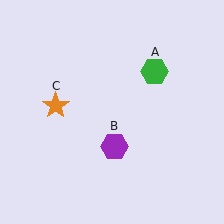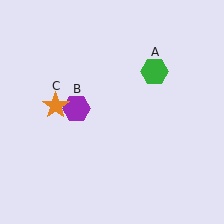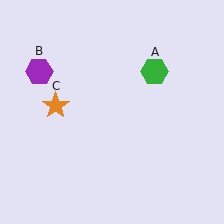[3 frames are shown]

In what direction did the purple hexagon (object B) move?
The purple hexagon (object B) moved up and to the left.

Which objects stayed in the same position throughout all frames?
Green hexagon (object A) and orange star (object C) remained stationary.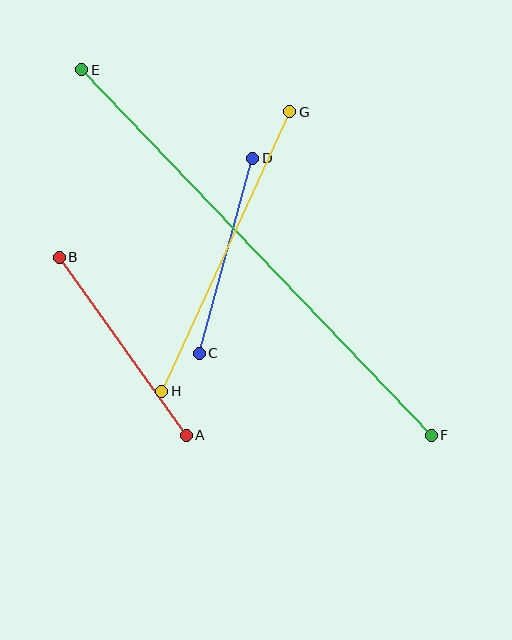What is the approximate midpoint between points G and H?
The midpoint is at approximately (226, 252) pixels.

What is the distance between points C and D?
The distance is approximately 202 pixels.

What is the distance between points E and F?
The distance is approximately 505 pixels.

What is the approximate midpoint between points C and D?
The midpoint is at approximately (226, 256) pixels.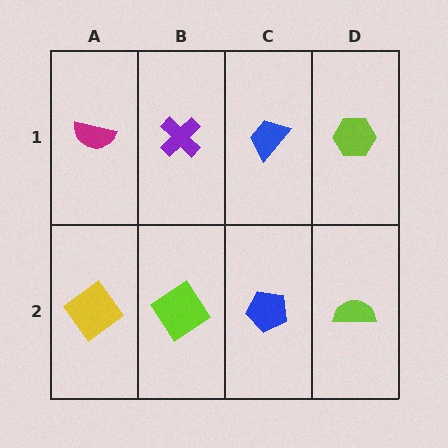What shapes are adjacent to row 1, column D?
A lime semicircle (row 2, column D), a blue trapezoid (row 1, column C).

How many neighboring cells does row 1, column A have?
2.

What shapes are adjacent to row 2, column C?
A blue trapezoid (row 1, column C), a lime diamond (row 2, column B), a lime semicircle (row 2, column D).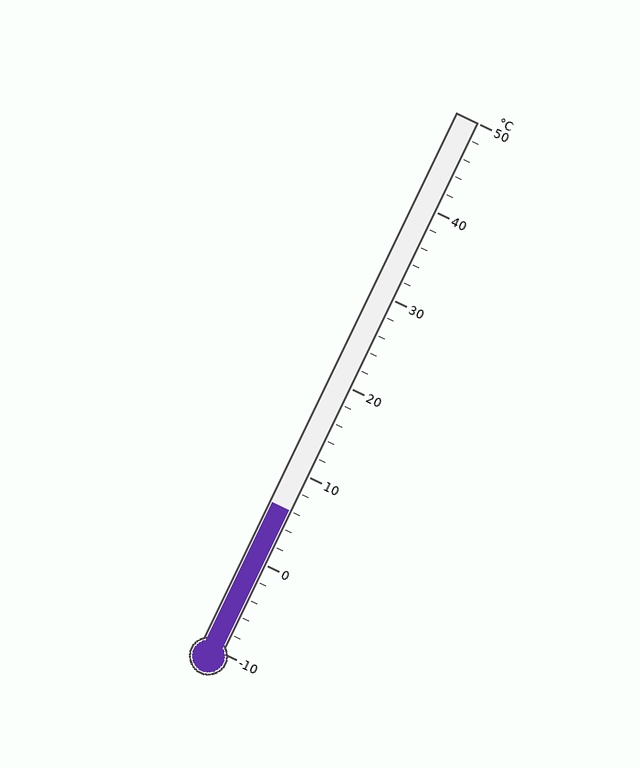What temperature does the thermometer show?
The thermometer shows approximately 6°C.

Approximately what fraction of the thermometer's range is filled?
The thermometer is filled to approximately 25% of its range.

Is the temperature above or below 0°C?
The temperature is above 0°C.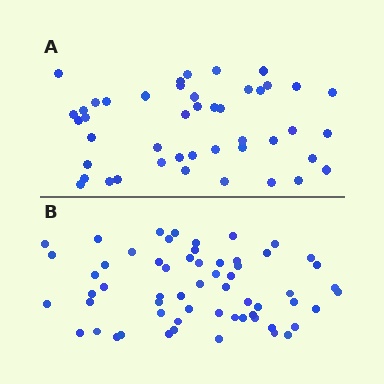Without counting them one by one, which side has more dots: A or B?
Region B (the bottom region) has more dots.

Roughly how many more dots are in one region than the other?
Region B has approximately 15 more dots than region A.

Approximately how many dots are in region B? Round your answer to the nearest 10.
About 60 dots.